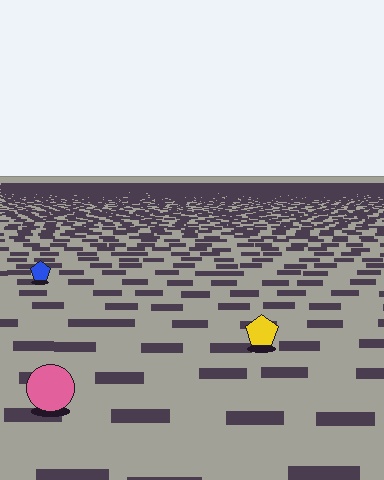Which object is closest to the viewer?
The pink circle is closest. The texture marks near it are larger and more spread out.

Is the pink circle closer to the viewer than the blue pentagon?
Yes. The pink circle is closer — you can tell from the texture gradient: the ground texture is coarser near it.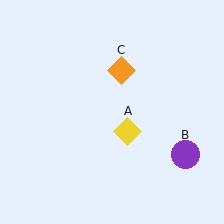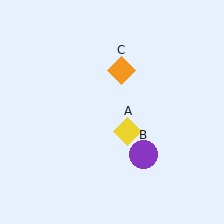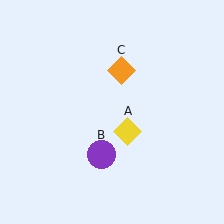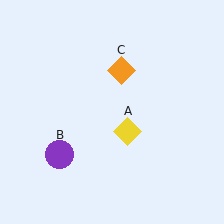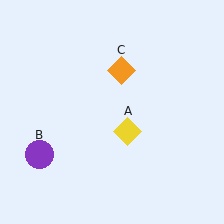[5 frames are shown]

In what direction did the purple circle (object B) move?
The purple circle (object B) moved left.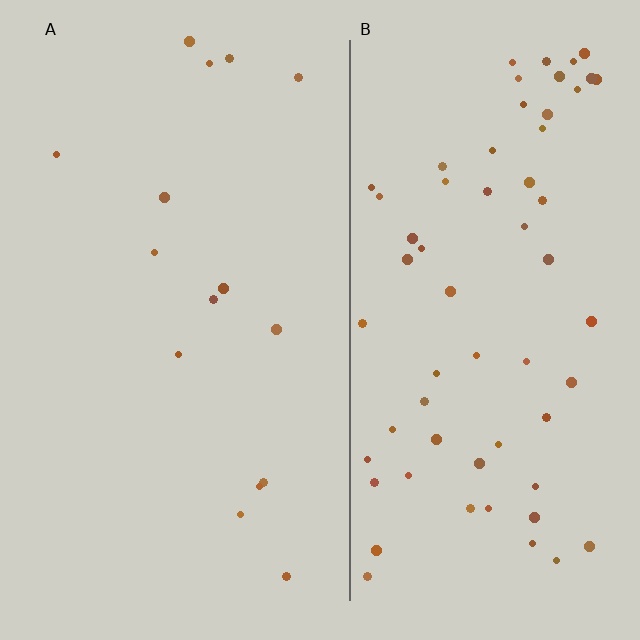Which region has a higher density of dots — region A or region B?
B (the right).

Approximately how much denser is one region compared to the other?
Approximately 4.1× — region B over region A.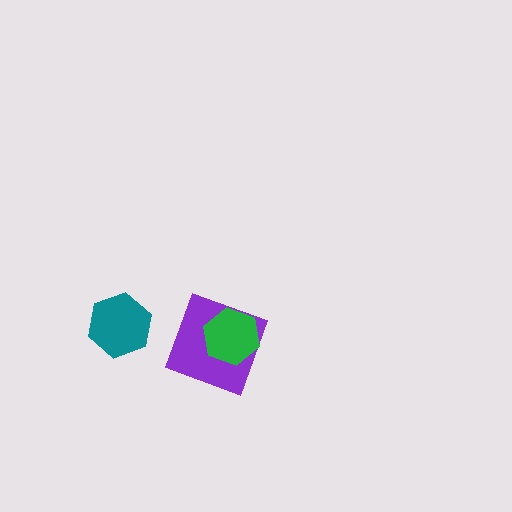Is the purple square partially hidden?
Yes, it is partially covered by another shape.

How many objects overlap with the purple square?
1 object overlaps with the purple square.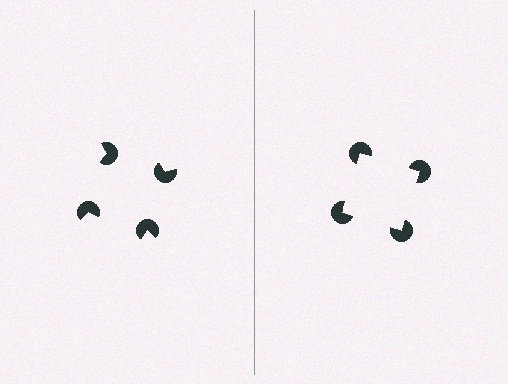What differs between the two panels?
The pac-man discs are positioned identically on both sides; only the wedge orientations differ. On the right they align to a square; on the left they are misaligned.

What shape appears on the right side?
An illusory square.